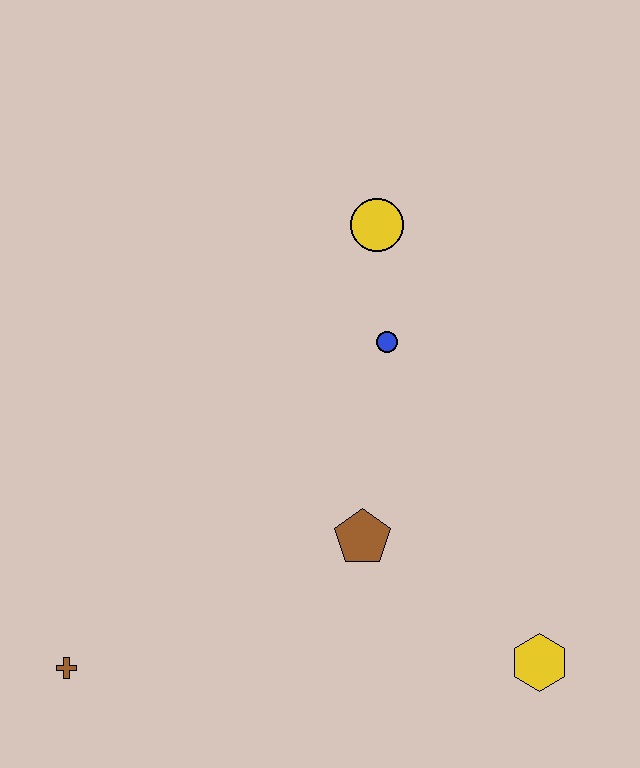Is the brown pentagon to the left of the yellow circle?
Yes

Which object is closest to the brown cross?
The brown pentagon is closest to the brown cross.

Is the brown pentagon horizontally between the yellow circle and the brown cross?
Yes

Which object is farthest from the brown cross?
The yellow circle is farthest from the brown cross.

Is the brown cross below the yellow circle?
Yes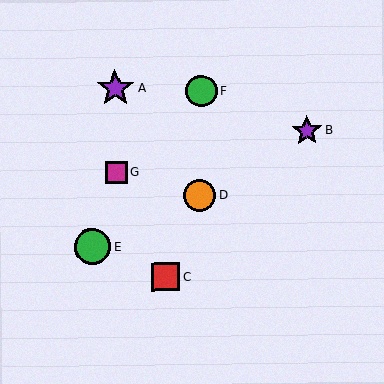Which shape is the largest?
The purple star (labeled A) is the largest.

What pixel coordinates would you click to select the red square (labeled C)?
Click at (166, 277) to select the red square C.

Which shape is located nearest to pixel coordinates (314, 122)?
The purple star (labeled B) at (307, 131) is nearest to that location.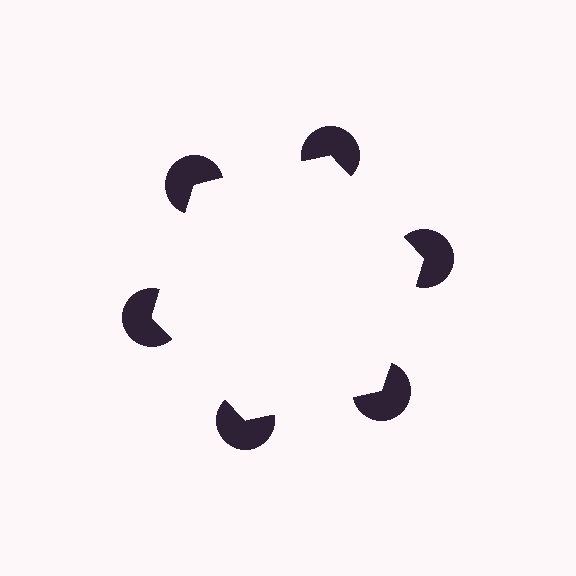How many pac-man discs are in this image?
There are 6 — one at each vertex of the illusory hexagon.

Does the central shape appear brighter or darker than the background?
It typically appears slightly brighter than the background, even though no actual brightness change is drawn.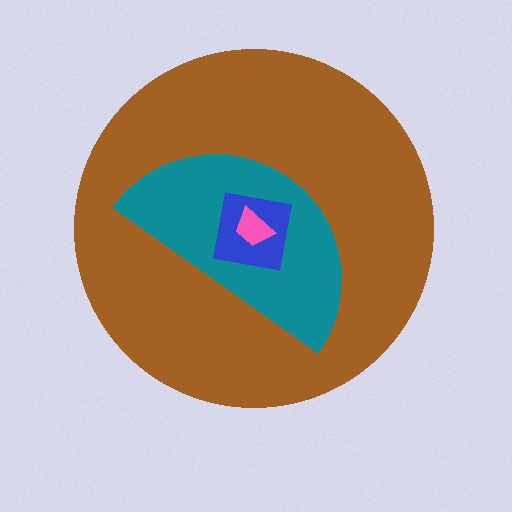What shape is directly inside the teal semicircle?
The blue square.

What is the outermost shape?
The brown circle.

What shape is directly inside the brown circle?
The teal semicircle.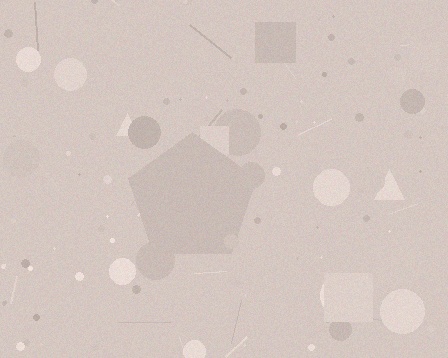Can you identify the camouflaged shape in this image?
The camouflaged shape is a pentagon.